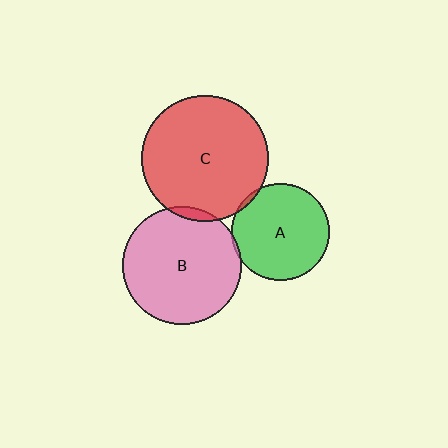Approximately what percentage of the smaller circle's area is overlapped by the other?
Approximately 5%.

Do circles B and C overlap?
Yes.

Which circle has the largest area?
Circle C (red).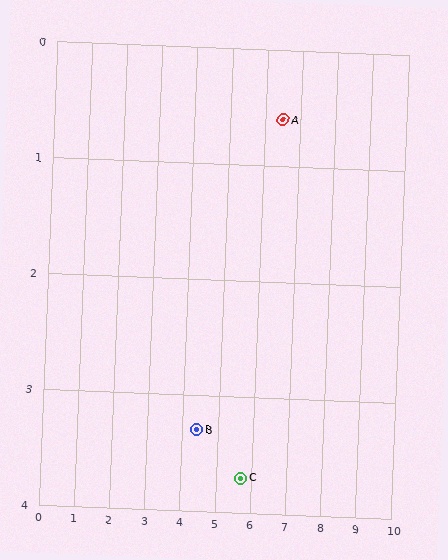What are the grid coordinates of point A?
Point A is at approximately (6.5, 0.6).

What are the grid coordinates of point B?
Point B is at approximately (4.4, 3.3).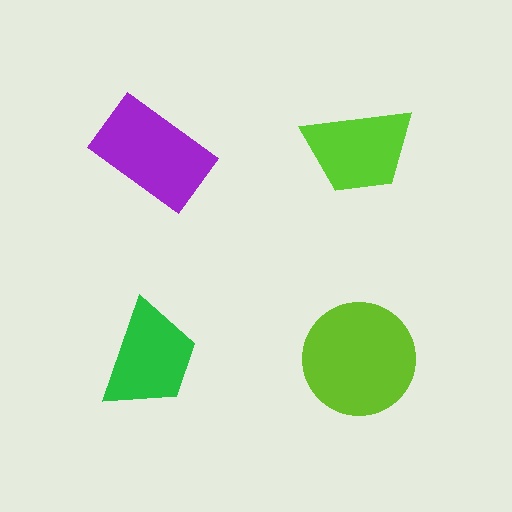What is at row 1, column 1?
A purple rectangle.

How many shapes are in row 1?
2 shapes.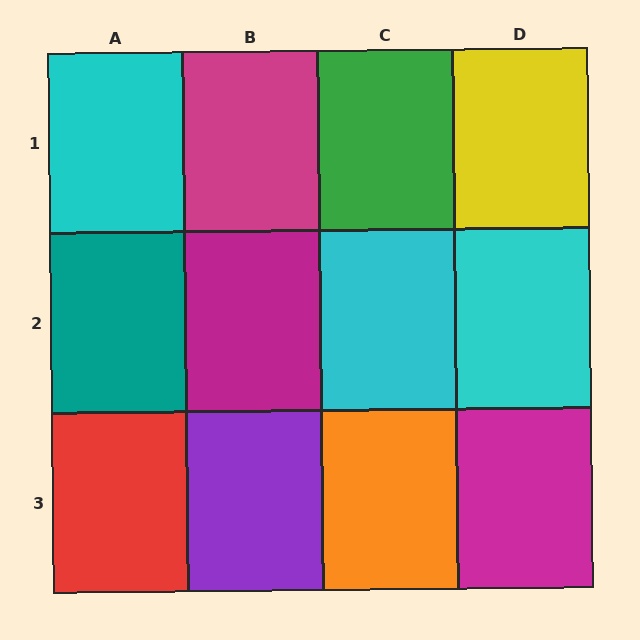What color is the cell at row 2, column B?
Magenta.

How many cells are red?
1 cell is red.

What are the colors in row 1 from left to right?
Cyan, magenta, green, yellow.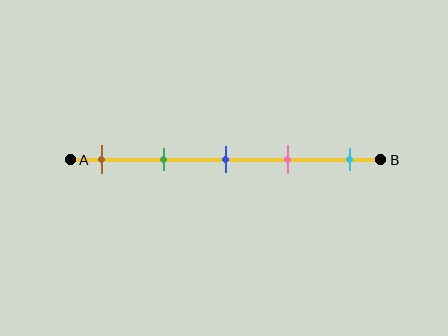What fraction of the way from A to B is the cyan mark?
The cyan mark is approximately 90% (0.9) of the way from A to B.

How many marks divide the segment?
There are 5 marks dividing the segment.